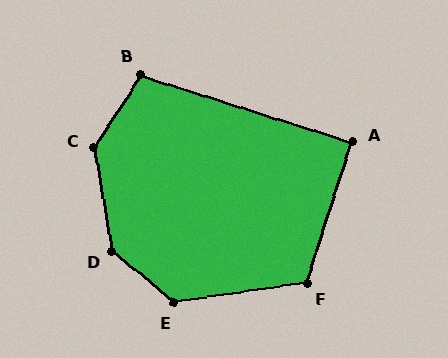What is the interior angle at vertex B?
Approximately 105 degrees (obtuse).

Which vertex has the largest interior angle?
D, at approximately 139 degrees.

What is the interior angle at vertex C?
Approximately 138 degrees (obtuse).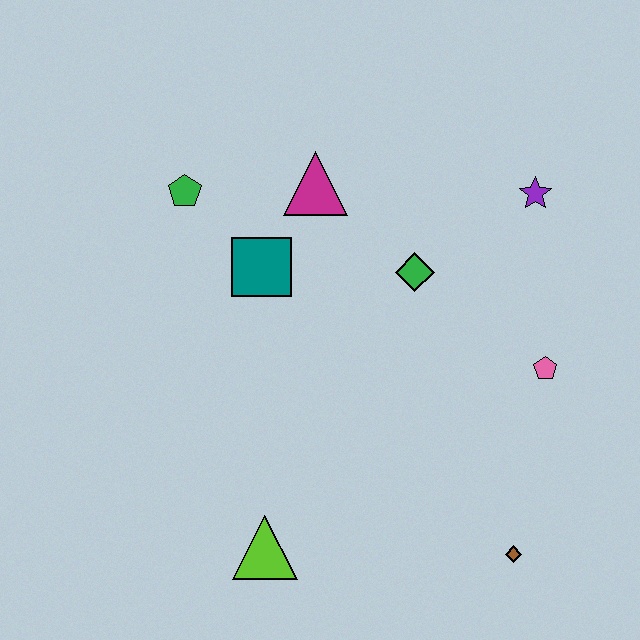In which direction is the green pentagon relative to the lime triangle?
The green pentagon is above the lime triangle.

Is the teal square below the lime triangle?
No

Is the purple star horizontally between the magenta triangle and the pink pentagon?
Yes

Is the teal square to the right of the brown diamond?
No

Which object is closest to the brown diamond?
The pink pentagon is closest to the brown diamond.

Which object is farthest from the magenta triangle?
The brown diamond is farthest from the magenta triangle.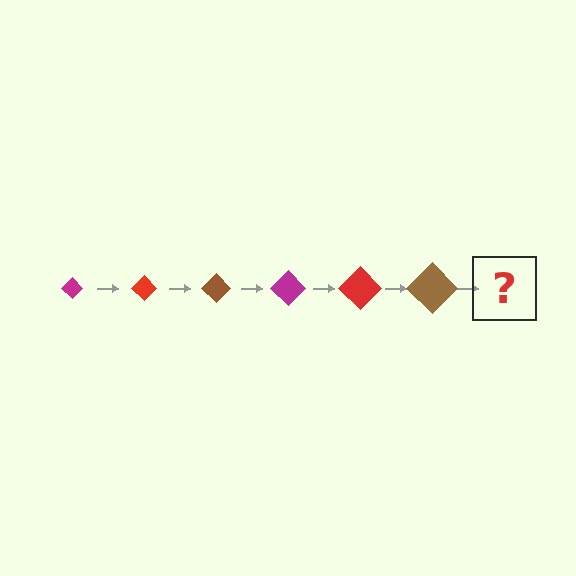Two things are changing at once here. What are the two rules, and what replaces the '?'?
The two rules are that the diamond grows larger each step and the color cycles through magenta, red, and brown. The '?' should be a magenta diamond, larger than the previous one.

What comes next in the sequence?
The next element should be a magenta diamond, larger than the previous one.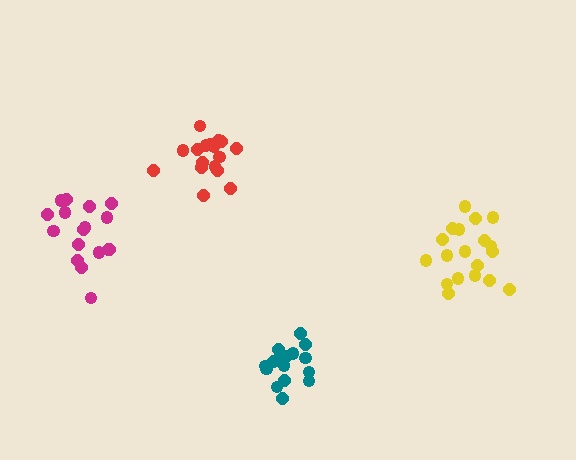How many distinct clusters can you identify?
There are 4 distinct clusters.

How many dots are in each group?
Group 1: 17 dots, Group 2: 17 dots, Group 3: 17 dots, Group 4: 19 dots (70 total).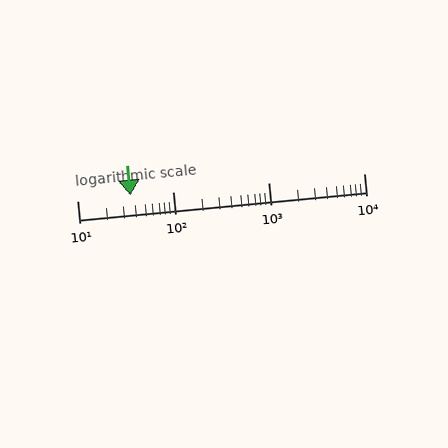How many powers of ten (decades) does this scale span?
The scale spans 3 decades, from 10 to 10000.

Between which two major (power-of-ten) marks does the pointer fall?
The pointer is between 10 and 100.